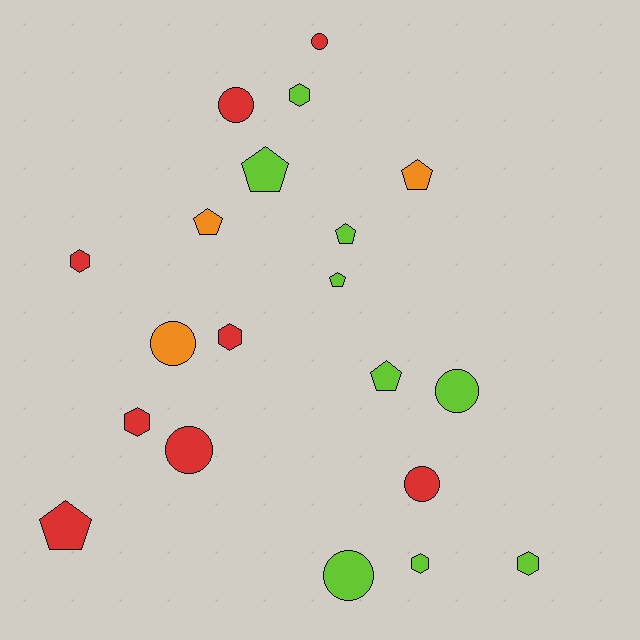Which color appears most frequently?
Lime, with 9 objects.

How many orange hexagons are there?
There are no orange hexagons.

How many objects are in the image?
There are 20 objects.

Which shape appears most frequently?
Pentagon, with 7 objects.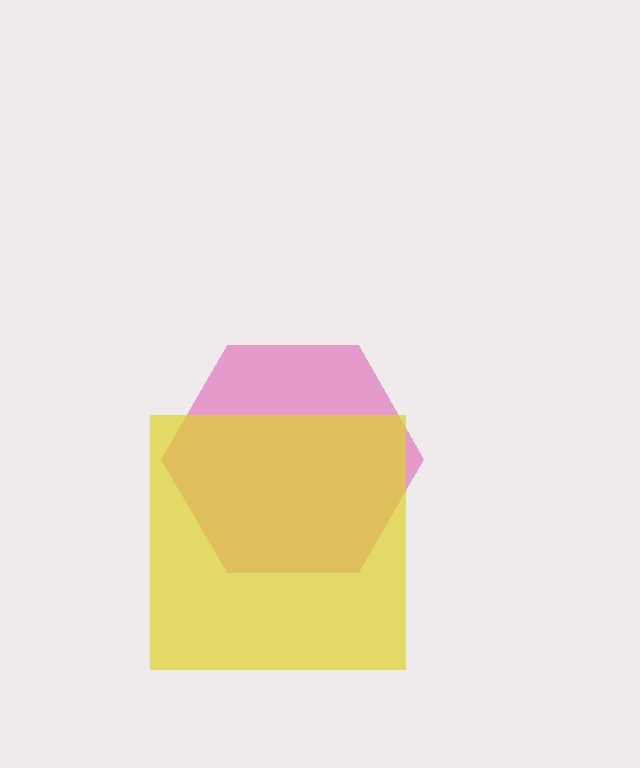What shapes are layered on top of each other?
The layered shapes are: a magenta hexagon, a yellow square.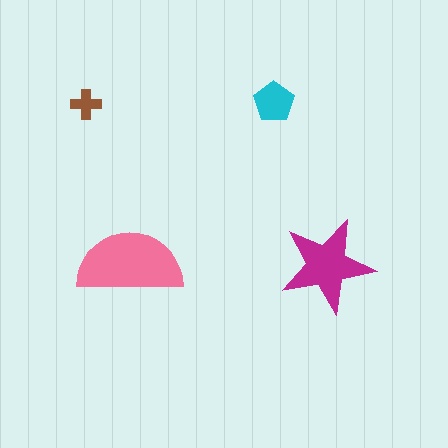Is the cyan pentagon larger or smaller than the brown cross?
Larger.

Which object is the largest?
The pink semicircle.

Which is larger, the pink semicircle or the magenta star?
The pink semicircle.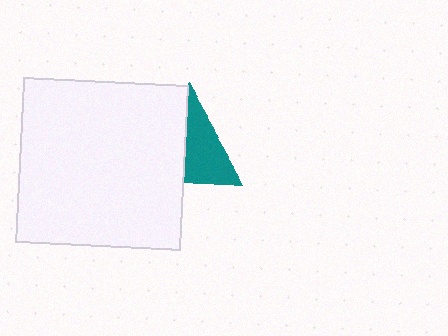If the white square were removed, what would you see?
You would see the complete teal triangle.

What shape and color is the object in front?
The object in front is a white square.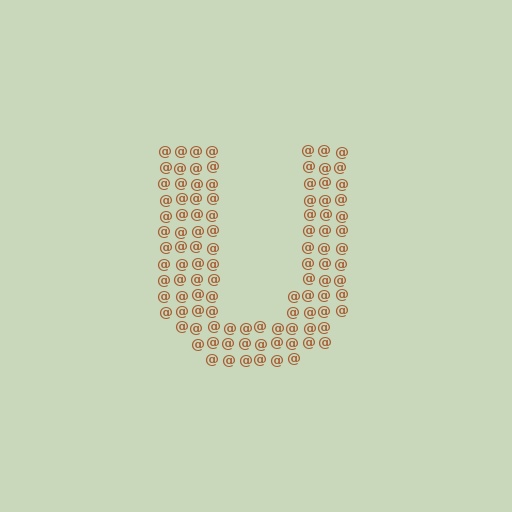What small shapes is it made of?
It is made of small at signs.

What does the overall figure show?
The overall figure shows the letter U.